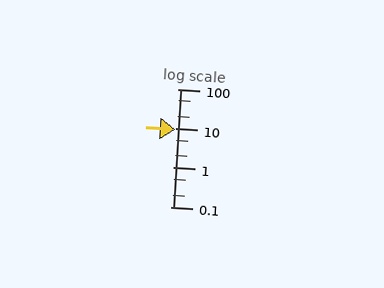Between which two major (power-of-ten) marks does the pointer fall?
The pointer is between 1 and 10.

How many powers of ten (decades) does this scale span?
The scale spans 3 decades, from 0.1 to 100.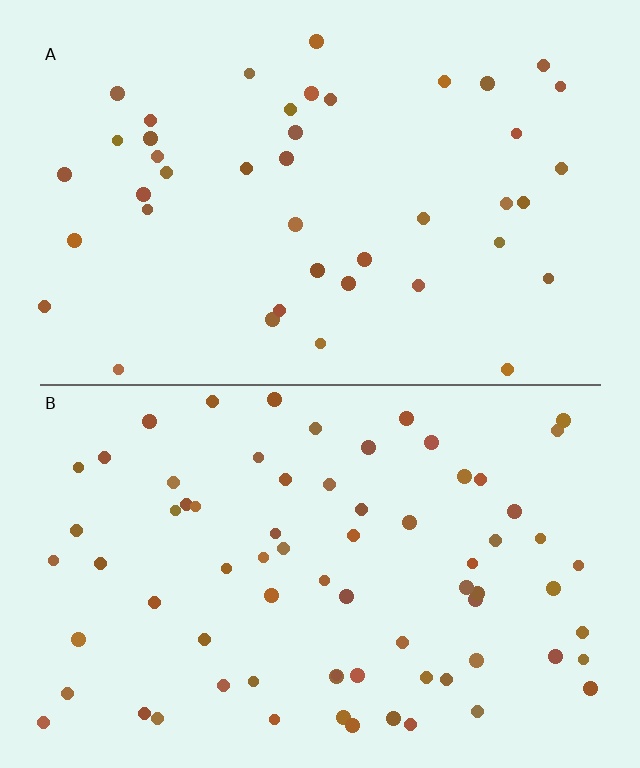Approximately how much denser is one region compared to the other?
Approximately 1.7× — region B over region A.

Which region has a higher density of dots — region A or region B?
B (the bottom).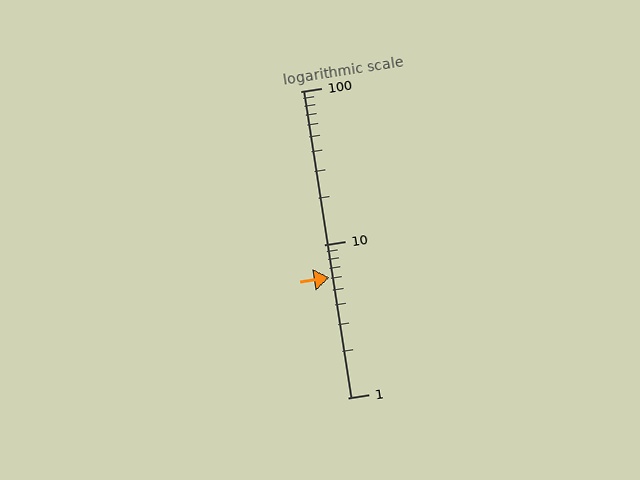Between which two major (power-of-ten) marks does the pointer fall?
The pointer is between 1 and 10.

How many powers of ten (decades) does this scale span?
The scale spans 2 decades, from 1 to 100.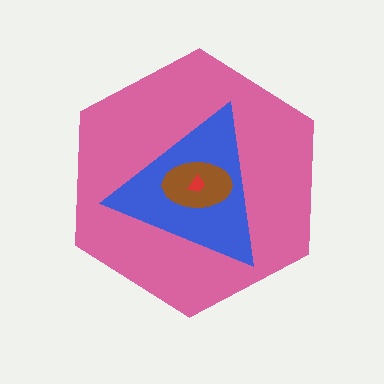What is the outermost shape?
The pink hexagon.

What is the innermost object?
The red trapezoid.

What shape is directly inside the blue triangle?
The brown ellipse.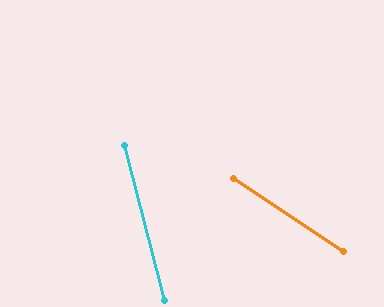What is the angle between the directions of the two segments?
Approximately 42 degrees.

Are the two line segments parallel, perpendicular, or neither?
Neither parallel nor perpendicular — they differ by about 42°.